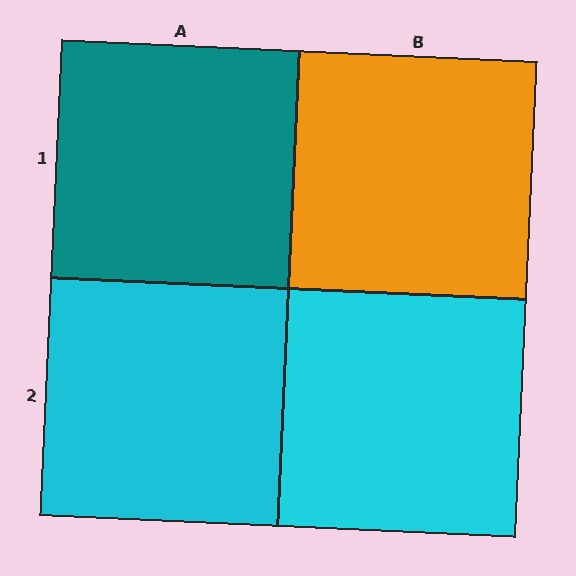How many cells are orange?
1 cell is orange.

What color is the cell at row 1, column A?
Teal.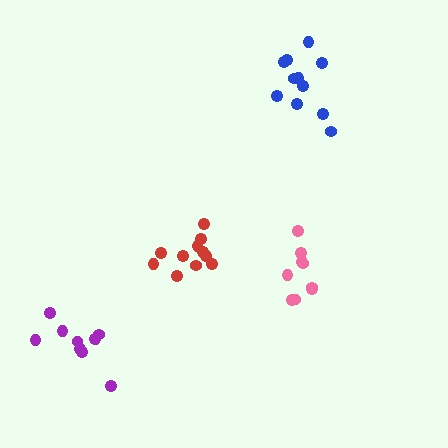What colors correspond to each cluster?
The clusters are colored: blue, red, pink, purple.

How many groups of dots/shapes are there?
There are 4 groups.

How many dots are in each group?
Group 1: 11 dots, Group 2: 11 dots, Group 3: 9 dots, Group 4: 10 dots (41 total).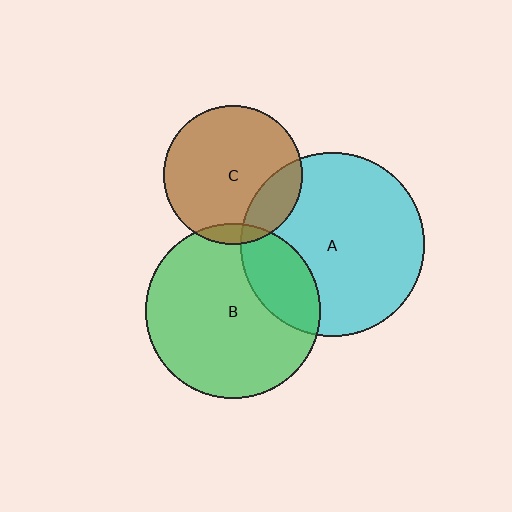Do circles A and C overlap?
Yes.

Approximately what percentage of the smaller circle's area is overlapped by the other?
Approximately 20%.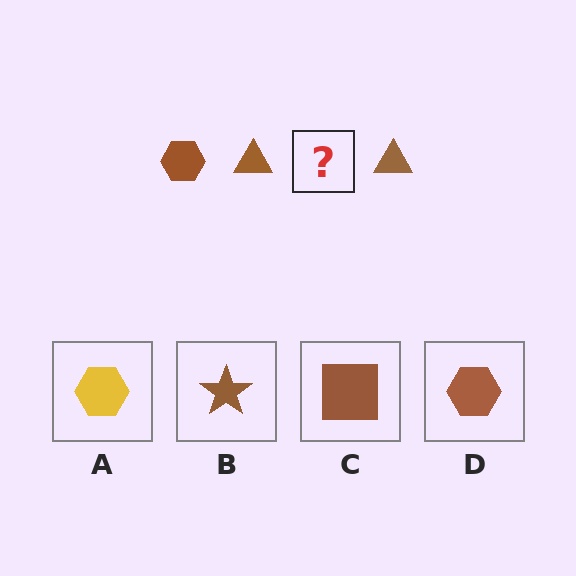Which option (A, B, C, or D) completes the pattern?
D.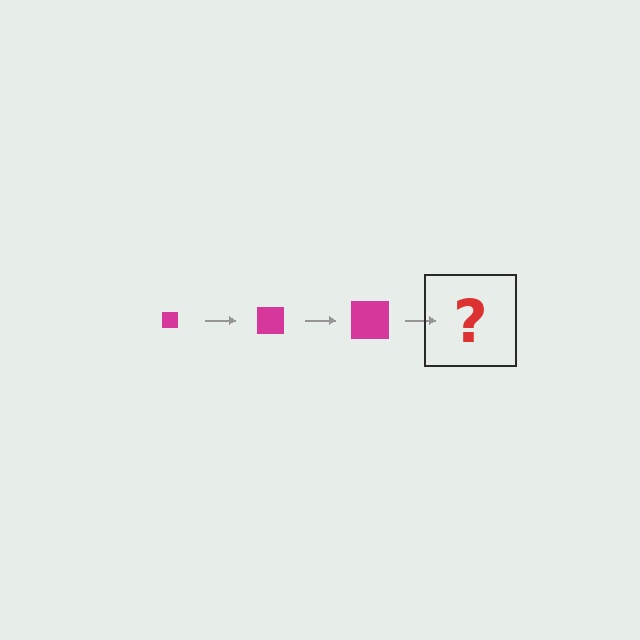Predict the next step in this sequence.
The next step is a magenta square, larger than the previous one.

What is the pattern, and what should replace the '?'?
The pattern is that the square gets progressively larger each step. The '?' should be a magenta square, larger than the previous one.